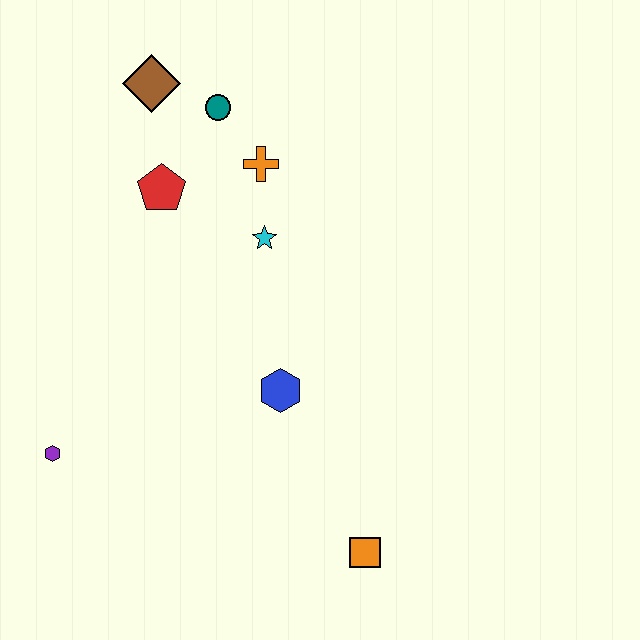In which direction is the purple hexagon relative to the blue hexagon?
The purple hexagon is to the left of the blue hexagon.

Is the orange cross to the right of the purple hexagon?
Yes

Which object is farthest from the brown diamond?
The orange square is farthest from the brown diamond.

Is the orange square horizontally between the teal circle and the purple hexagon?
No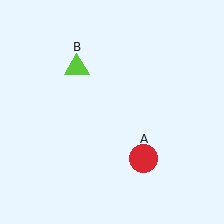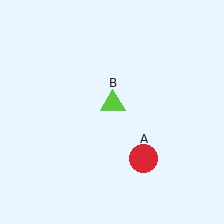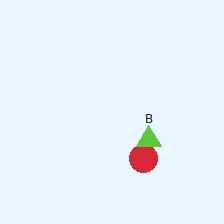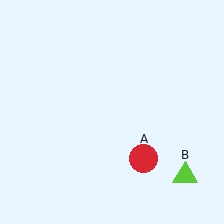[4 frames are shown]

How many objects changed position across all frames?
1 object changed position: lime triangle (object B).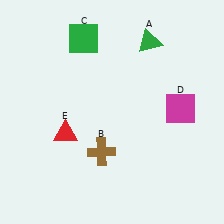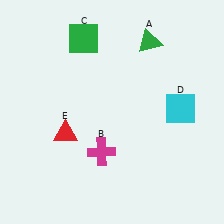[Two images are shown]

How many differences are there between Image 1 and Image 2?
There are 2 differences between the two images.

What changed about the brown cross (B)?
In Image 1, B is brown. In Image 2, it changed to magenta.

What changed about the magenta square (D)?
In Image 1, D is magenta. In Image 2, it changed to cyan.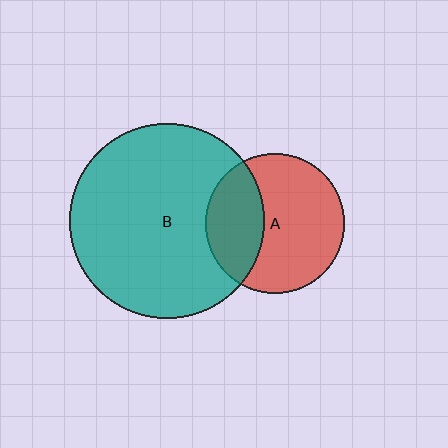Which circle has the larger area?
Circle B (teal).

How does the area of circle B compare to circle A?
Approximately 2.0 times.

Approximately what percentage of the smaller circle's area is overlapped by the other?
Approximately 35%.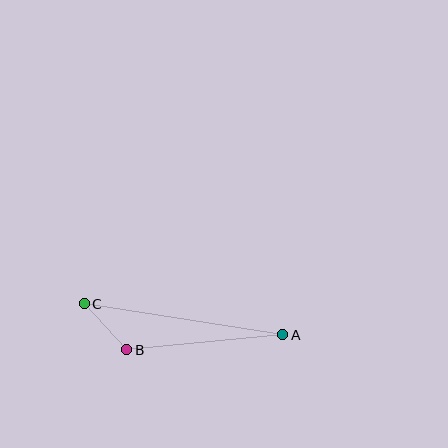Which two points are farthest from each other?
Points A and C are farthest from each other.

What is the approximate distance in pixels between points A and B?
The distance between A and B is approximately 157 pixels.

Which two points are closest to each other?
Points B and C are closest to each other.